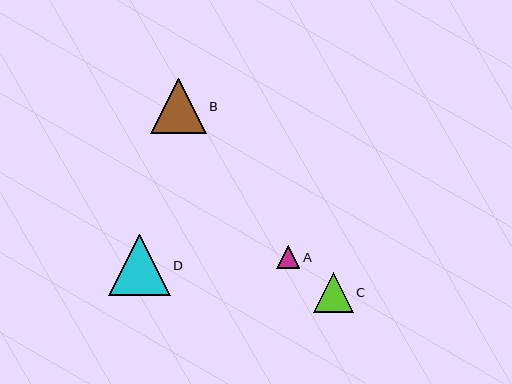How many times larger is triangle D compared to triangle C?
Triangle D is approximately 1.6 times the size of triangle C.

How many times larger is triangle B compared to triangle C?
Triangle B is approximately 1.4 times the size of triangle C.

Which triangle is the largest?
Triangle D is the largest with a size of approximately 61 pixels.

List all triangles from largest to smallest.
From largest to smallest: D, B, C, A.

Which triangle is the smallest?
Triangle A is the smallest with a size of approximately 23 pixels.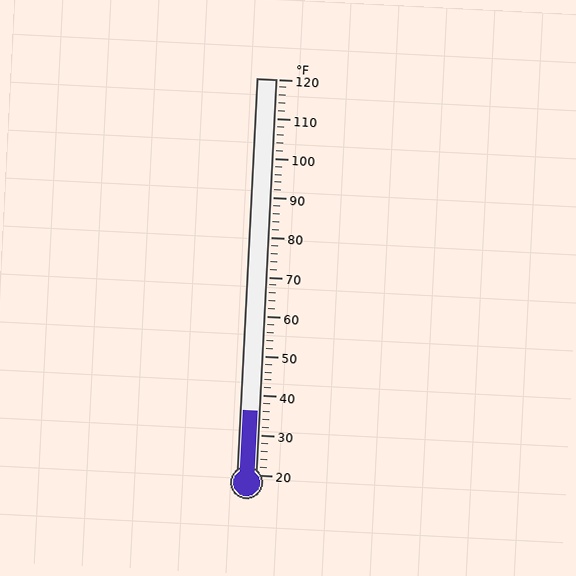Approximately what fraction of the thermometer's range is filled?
The thermometer is filled to approximately 15% of its range.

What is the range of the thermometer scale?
The thermometer scale ranges from 20°F to 120°F.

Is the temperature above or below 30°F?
The temperature is above 30°F.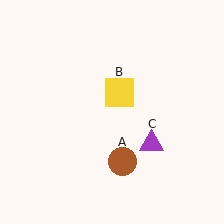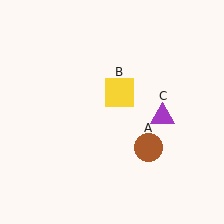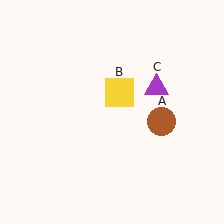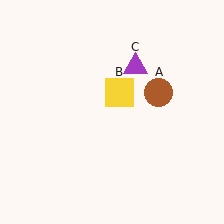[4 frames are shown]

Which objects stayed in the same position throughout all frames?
Yellow square (object B) remained stationary.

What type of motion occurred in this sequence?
The brown circle (object A), purple triangle (object C) rotated counterclockwise around the center of the scene.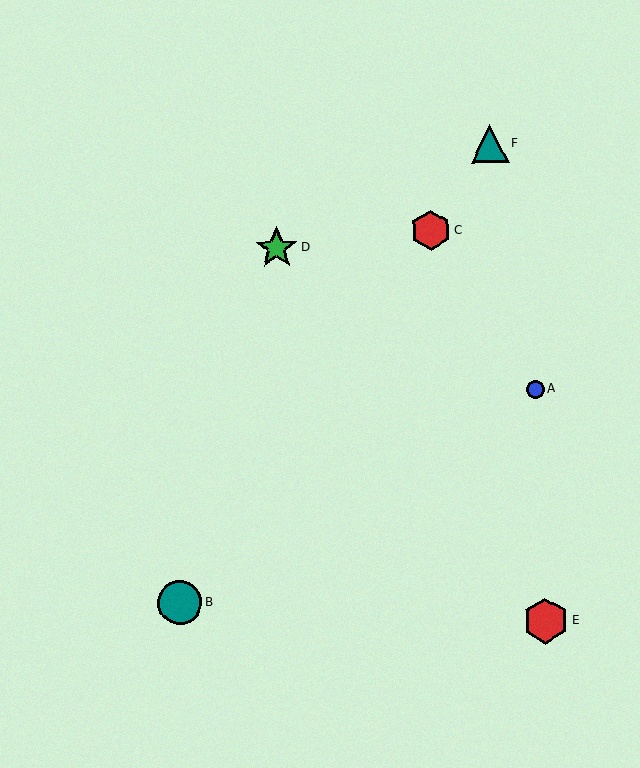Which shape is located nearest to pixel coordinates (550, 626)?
The red hexagon (labeled E) at (546, 621) is nearest to that location.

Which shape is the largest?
The red hexagon (labeled E) is the largest.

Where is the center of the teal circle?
The center of the teal circle is at (180, 603).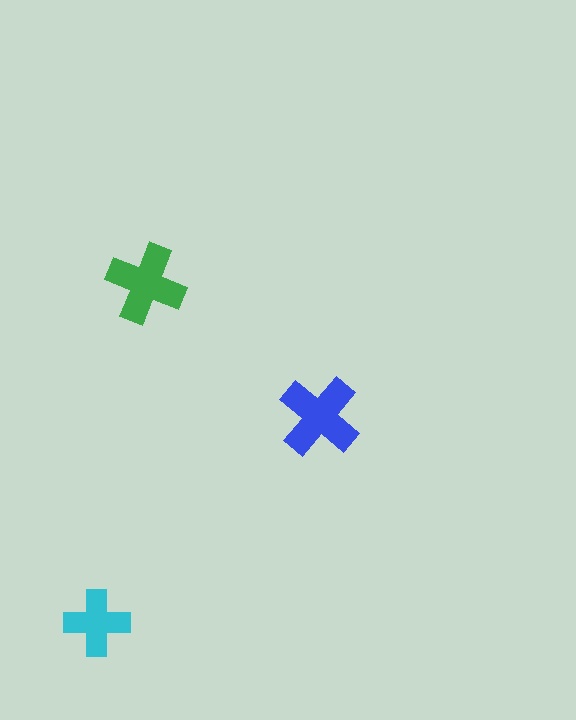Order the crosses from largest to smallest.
the blue one, the green one, the cyan one.